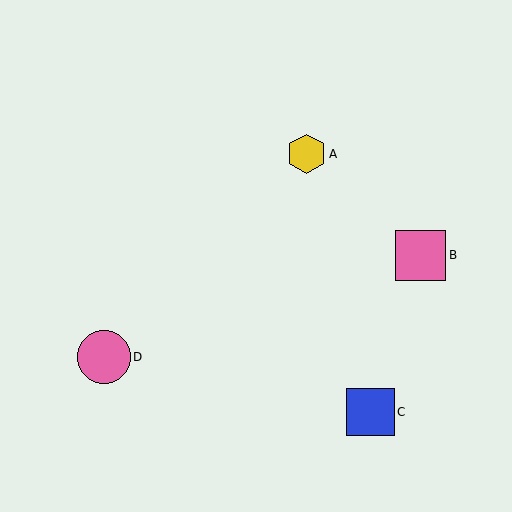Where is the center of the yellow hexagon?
The center of the yellow hexagon is at (306, 154).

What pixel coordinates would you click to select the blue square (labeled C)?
Click at (371, 412) to select the blue square C.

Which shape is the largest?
The pink circle (labeled D) is the largest.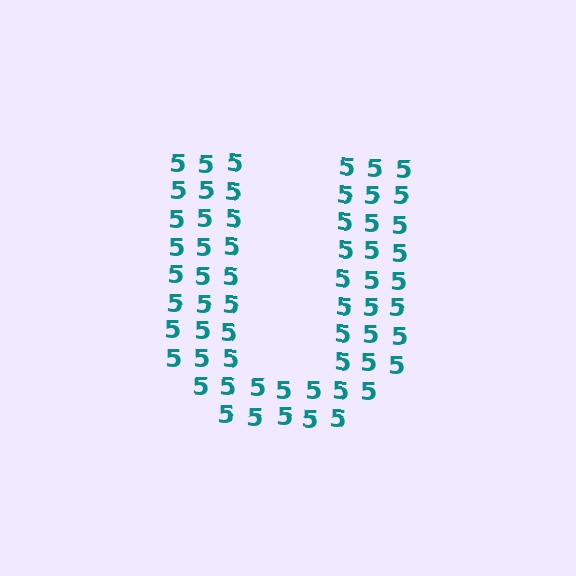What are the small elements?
The small elements are digit 5's.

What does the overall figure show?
The overall figure shows the letter U.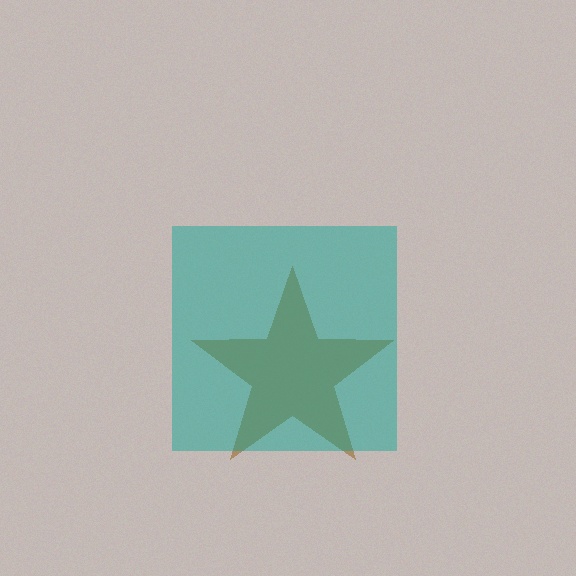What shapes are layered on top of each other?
The layered shapes are: a brown star, a teal square.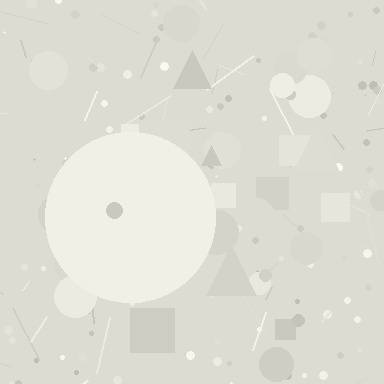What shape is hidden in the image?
A circle is hidden in the image.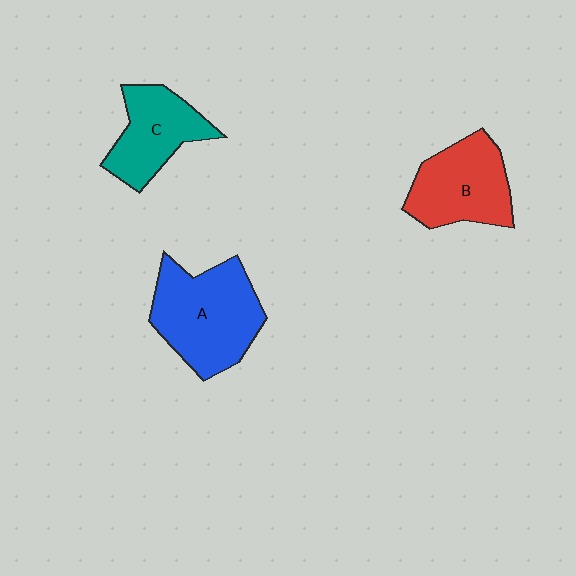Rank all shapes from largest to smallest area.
From largest to smallest: A (blue), B (red), C (teal).